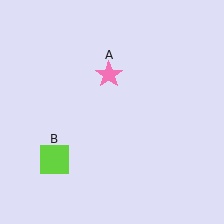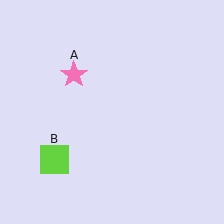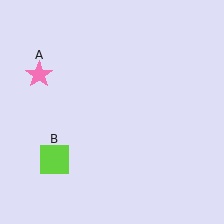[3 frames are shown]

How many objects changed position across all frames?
1 object changed position: pink star (object A).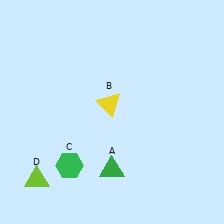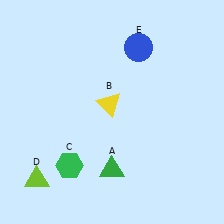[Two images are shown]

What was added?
A blue circle (E) was added in Image 2.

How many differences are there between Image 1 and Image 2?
There is 1 difference between the two images.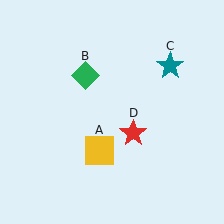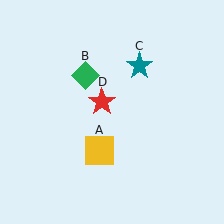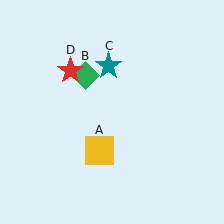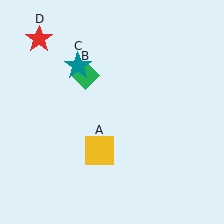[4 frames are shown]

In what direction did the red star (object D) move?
The red star (object D) moved up and to the left.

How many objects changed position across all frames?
2 objects changed position: teal star (object C), red star (object D).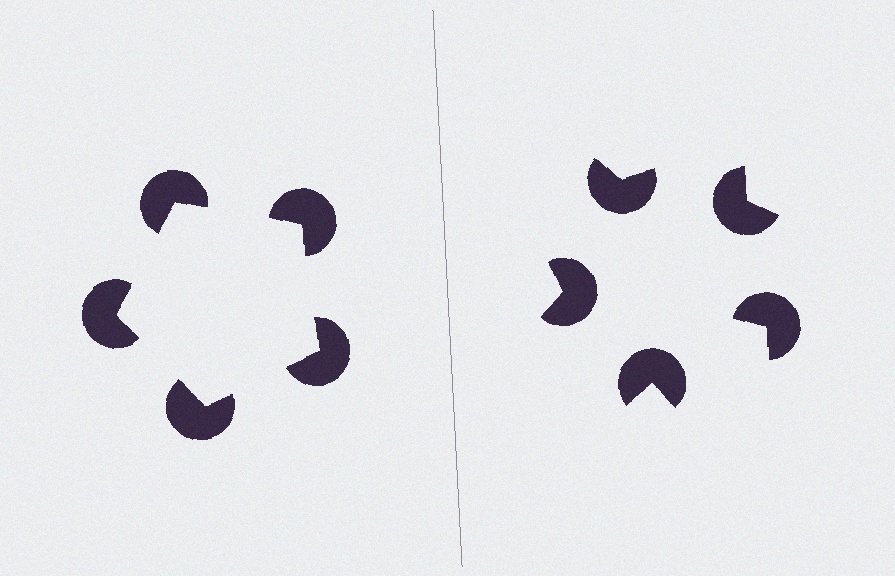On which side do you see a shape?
An illusory pentagon appears on the left side. On the right side the wedge cuts are rotated, so no coherent shape forms.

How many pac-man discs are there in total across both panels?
10 — 5 on each side.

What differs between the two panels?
The pac-man discs are positioned identically on both sides; only the wedge orientations differ. On the left they align to a pentagon; on the right they are misaligned.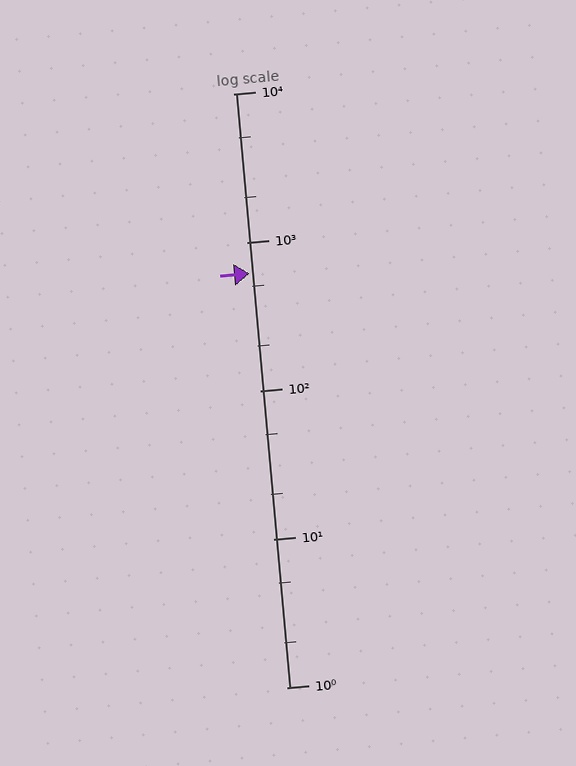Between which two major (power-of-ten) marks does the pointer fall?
The pointer is between 100 and 1000.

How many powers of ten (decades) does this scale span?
The scale spans 4 decades, from 1 to 10000.